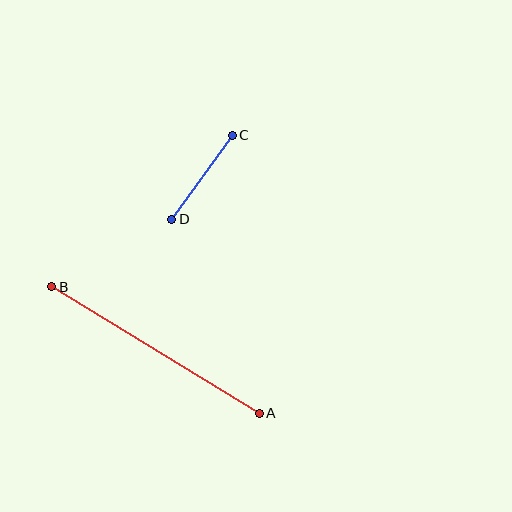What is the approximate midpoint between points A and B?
The midpoint is at approximately (155, 350) pixels.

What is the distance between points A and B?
The distance is approximately 243 pixels.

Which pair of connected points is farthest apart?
Points A and B are farthest apart.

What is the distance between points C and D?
The distance is approximately 103 pixels.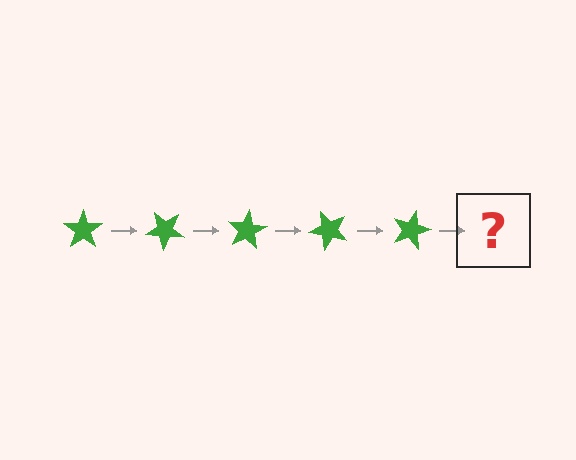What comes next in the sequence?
The next element should be a green star rotated 200 degrees.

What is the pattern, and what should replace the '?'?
The pattern is that the star rotates 40 degrees each step. The '?' should be a green star rotated 200 degrees.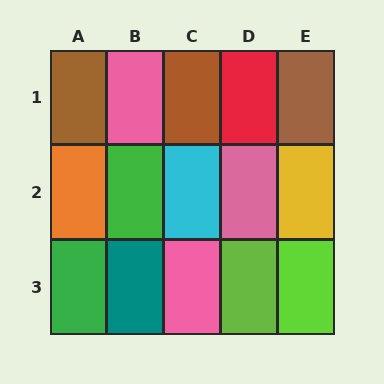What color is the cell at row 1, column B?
Pink.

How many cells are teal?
1 cell is teal.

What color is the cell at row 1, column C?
Brown.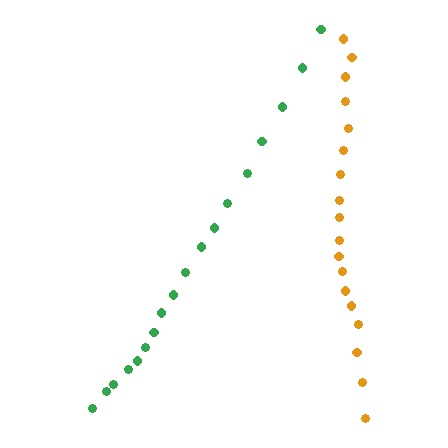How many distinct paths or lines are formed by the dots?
There are 2 distinct paths.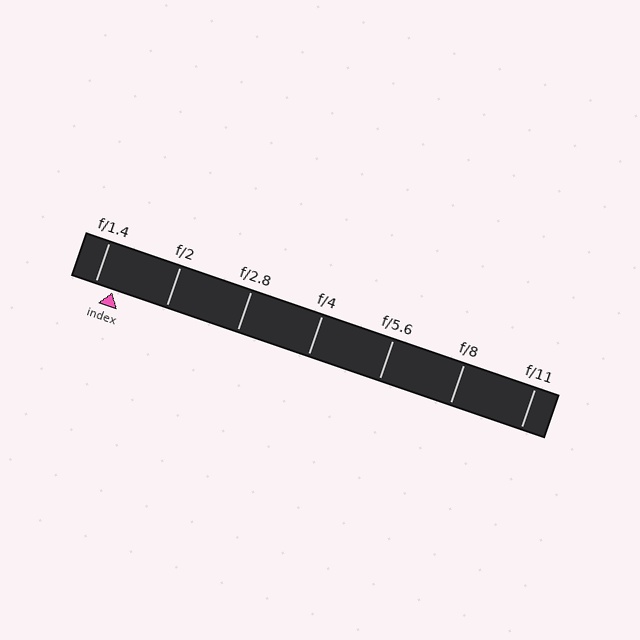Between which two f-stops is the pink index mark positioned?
The index mark is between f/1.4 and f/2.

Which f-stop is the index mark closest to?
The index mark is closest to f/1.4.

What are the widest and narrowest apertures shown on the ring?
The widest aperture shown is f/1.4 and the narrowest is f/11.